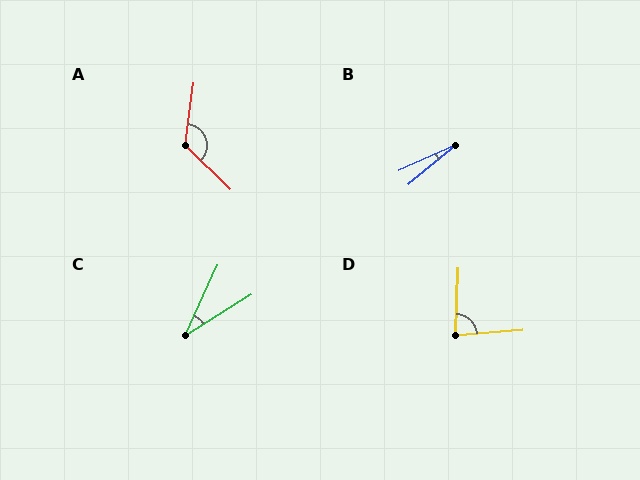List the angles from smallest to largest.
B (15°), C (33°), D (83°), A (126°).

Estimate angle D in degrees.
Approximately 83 degrees.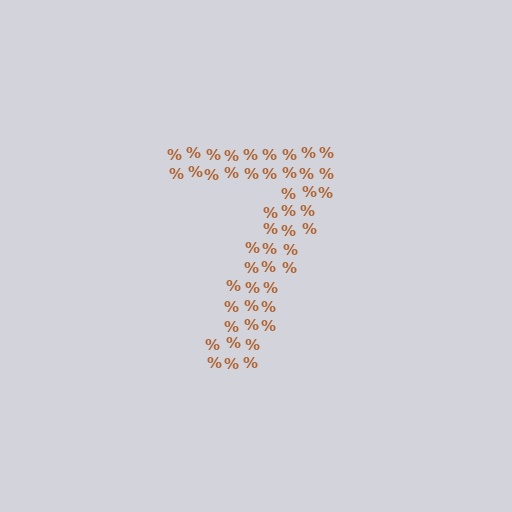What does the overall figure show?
The overall figure shows the digit 7.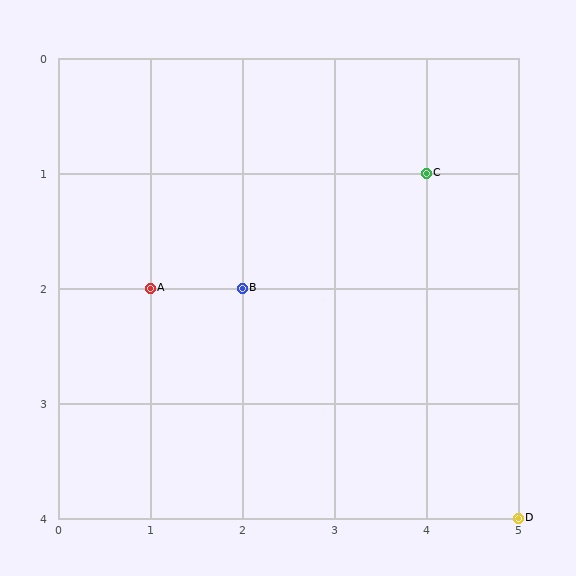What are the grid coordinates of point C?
Point C is at grid coordinates (4, 1).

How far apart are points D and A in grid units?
Points D and A are 4 columns and 2 rows apart (about 4.5 grid units diagonally).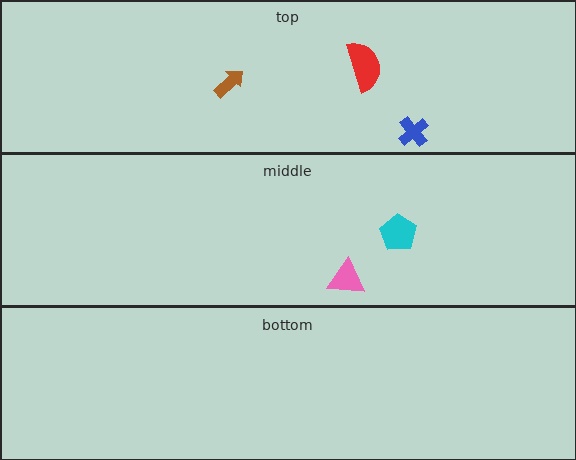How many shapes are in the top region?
3.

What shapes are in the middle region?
The pink triangle, the cyan pentagon.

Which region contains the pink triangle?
The middle region.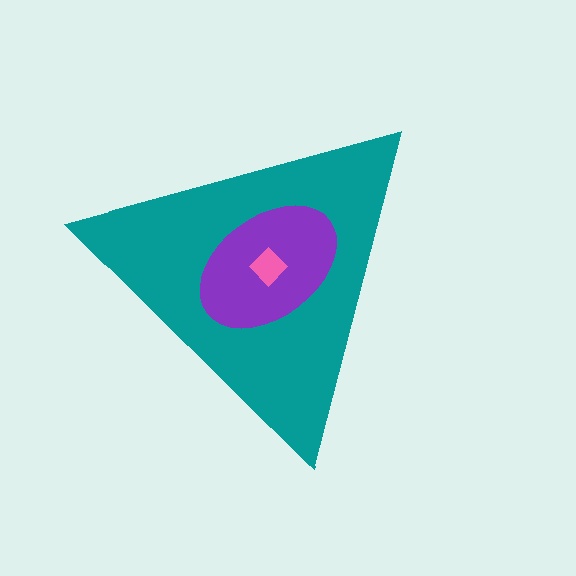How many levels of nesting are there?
3.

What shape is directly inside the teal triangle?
The purple ellipse.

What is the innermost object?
The pink diamond.